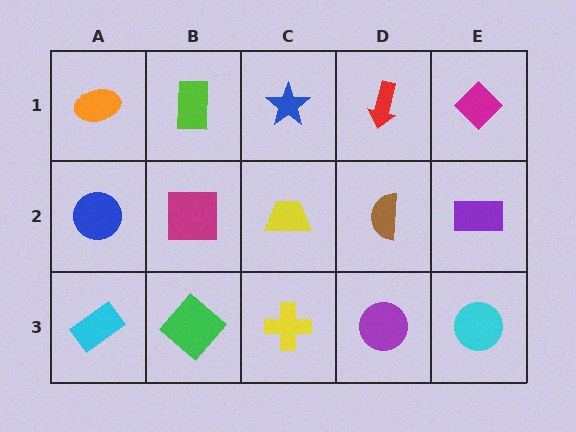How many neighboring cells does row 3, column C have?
3.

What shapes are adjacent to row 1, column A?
A blue circle (row 2, column A), a lime rectangle (row 1, column B).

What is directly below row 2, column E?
A cyan circle.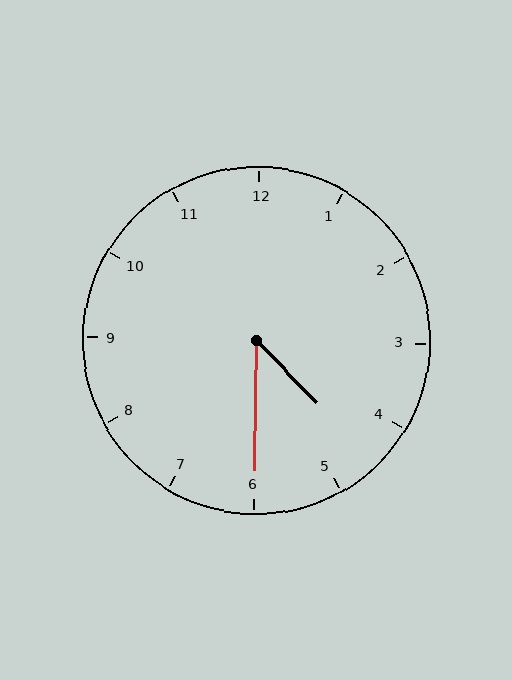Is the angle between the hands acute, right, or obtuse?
It is acute.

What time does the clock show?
4:30.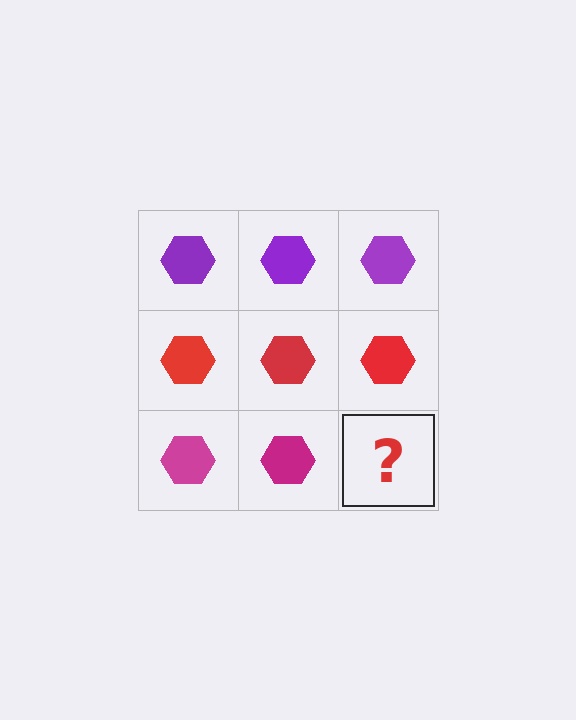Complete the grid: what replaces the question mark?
The question mark should be replaced with a magenta hexagon.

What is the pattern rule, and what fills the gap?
The rule is that each row has a consistent color. The gap should be filled with a magenta hexagon.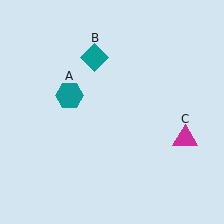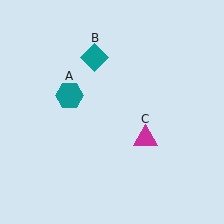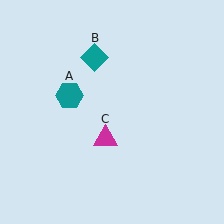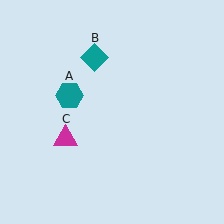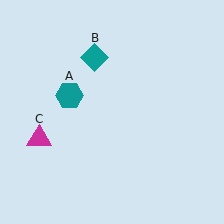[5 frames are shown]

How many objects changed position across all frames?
1 object changed position: magenta triangle (object C).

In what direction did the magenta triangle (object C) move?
The magenta triangle (object C) moved left.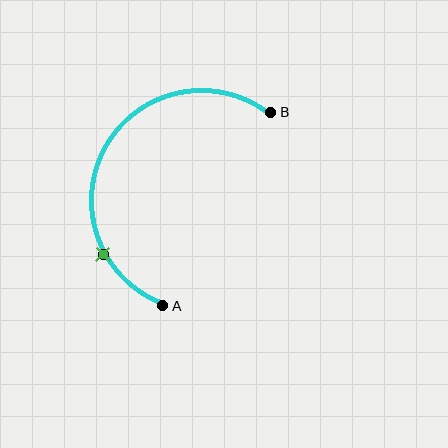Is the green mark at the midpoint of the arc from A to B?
No. The green mark lies on the arc but is closer to endpoint A. The arc midpoint would be at the point on the curve equidistant along the arc from both A and B.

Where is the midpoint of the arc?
The arc midpoint is the point on the curve farthest from the straight line joining A and B. It sits to the left of that line.